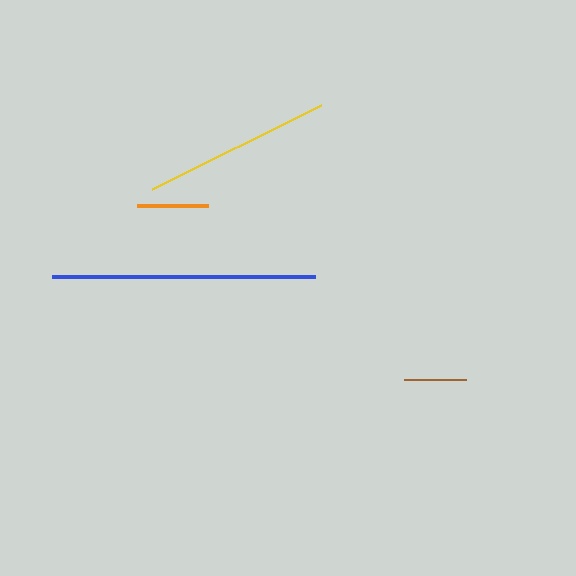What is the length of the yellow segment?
The yellow segment is approximately 189 pixels long.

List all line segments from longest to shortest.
From longest to shortest: blue, yellow, orange, brown.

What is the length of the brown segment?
The brown segment is approximately 62 pixels long.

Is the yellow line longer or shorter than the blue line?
The blue line is longer than the yellow line.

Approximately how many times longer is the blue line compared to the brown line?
The blue line is approximately 4.2 times the length of the brown line.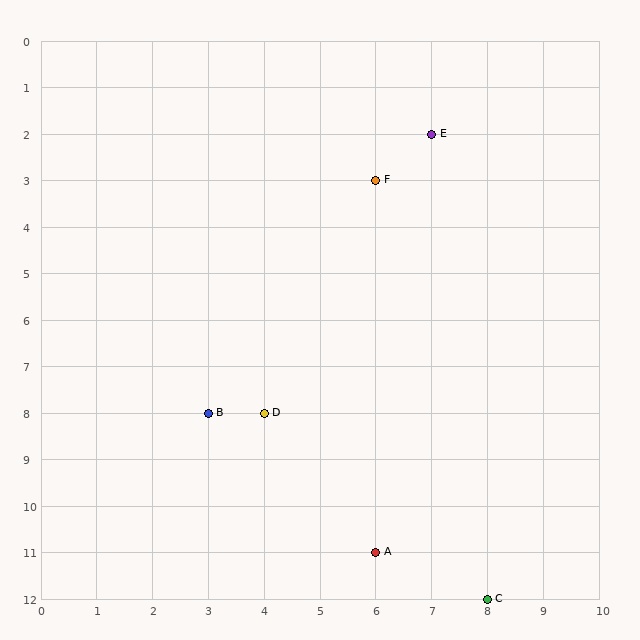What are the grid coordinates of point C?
Point C is at grid coordinates (8, 12).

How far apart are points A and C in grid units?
Points A and C are 2 columns and 1 row apart (about 2.2 grid units diagonally).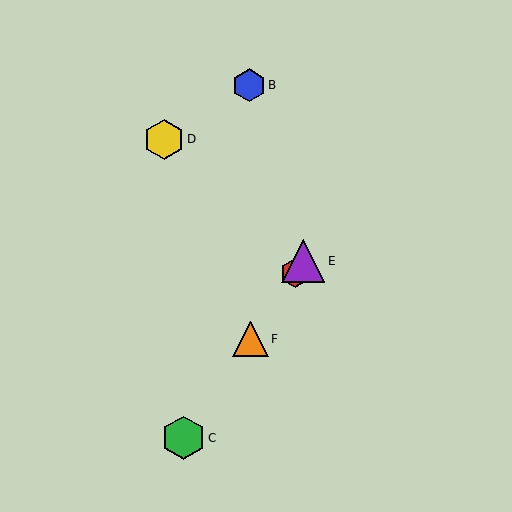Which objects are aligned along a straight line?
Objects A, C, E, F are aligned along a straight line.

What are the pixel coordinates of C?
Object C is at (184, 438).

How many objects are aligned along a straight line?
4 objects (A, C, E, F) are aligned along a straight line.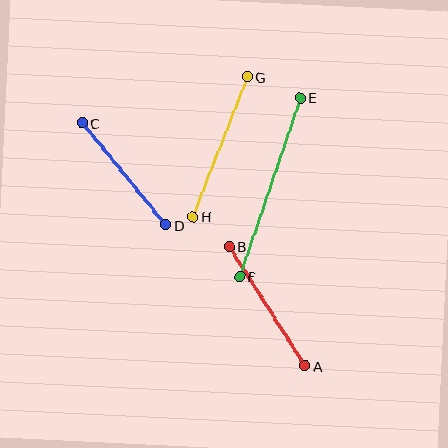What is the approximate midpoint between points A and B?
The midpoint is at approximately (267, 306) pixels.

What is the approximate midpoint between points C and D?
The midpoint is at approximately (124, 174) pixels.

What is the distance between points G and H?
The distance is approximately 150 pixels.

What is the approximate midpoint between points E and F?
The midpoint is at approximately (270, 187) pixels.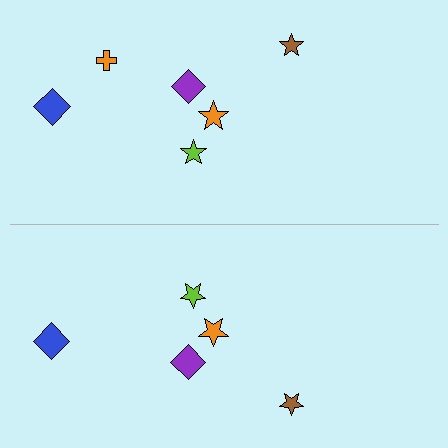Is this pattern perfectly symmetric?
No, the pattern is not perfectly symmetric. A orange cross is missing from the bottom side.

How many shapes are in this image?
There are 11 shapes in this image.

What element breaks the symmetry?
A orange cross is missing from the bottom side.